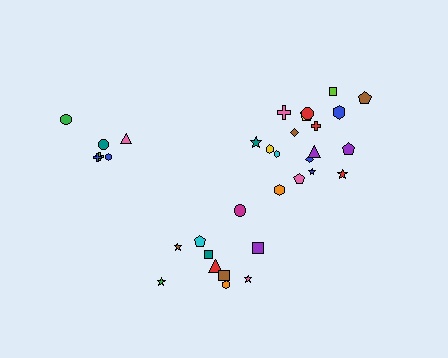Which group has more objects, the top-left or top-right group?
The top-right group.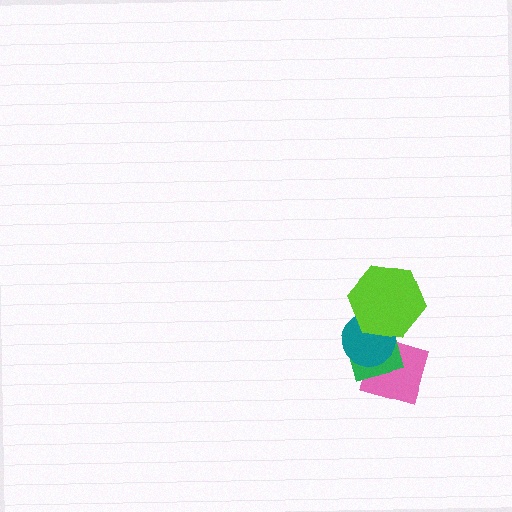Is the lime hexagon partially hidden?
No, no other shape covers it.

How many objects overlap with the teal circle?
3 objects overlap with the teal circle.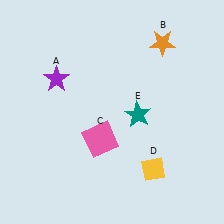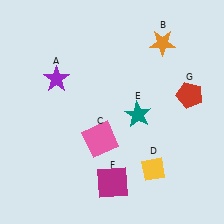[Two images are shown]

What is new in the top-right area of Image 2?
A red pentagon (G) was added in the top-right area of Image 2.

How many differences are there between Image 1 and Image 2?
There are 2 differences between the two images.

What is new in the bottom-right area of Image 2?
A magenta square (F) was added in the bottom-right area of Image 2.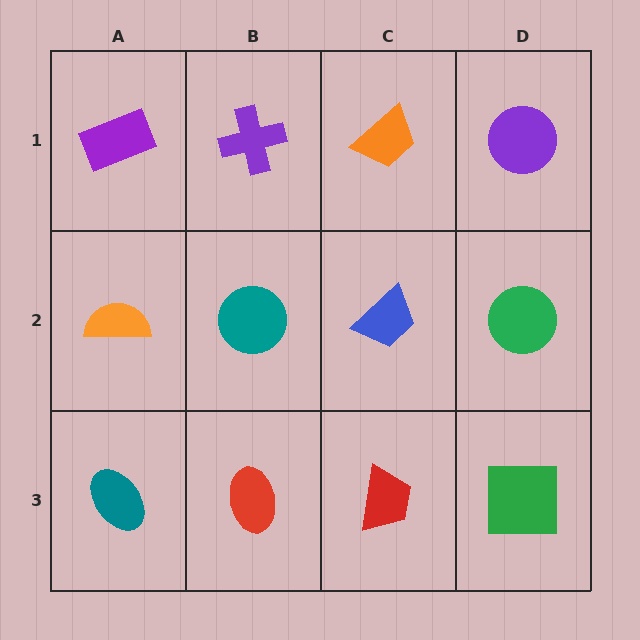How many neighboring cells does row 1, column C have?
3.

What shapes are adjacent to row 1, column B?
A teal circle (row 2, column B), a purple rectangle (row 1, column A), an orange trapezoid (row 1, column C).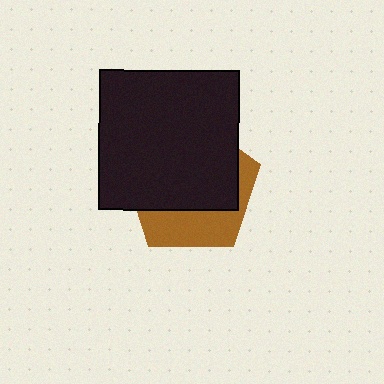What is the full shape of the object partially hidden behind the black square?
The partially hidden object is a brown pentagon.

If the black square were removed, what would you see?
You would see the complete brown pentagon.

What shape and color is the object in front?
The object in front is a black square.